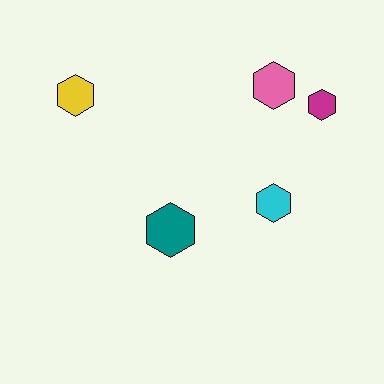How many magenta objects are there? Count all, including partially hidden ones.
There is 1 magenta object.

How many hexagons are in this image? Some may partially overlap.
There are 5 hexagons.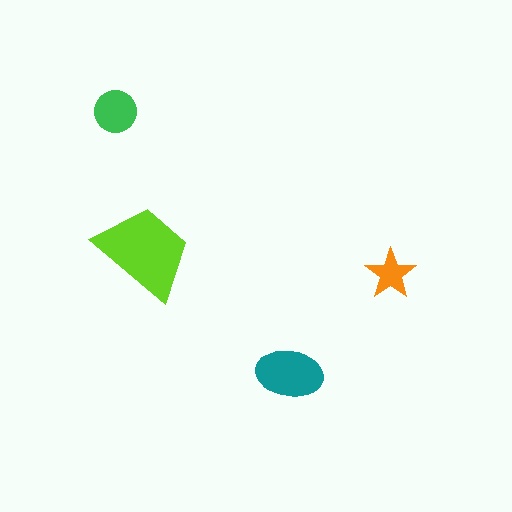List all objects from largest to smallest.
The lime trapezoid, the teal ellipse, the green circle, the orange star.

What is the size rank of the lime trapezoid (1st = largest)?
1st.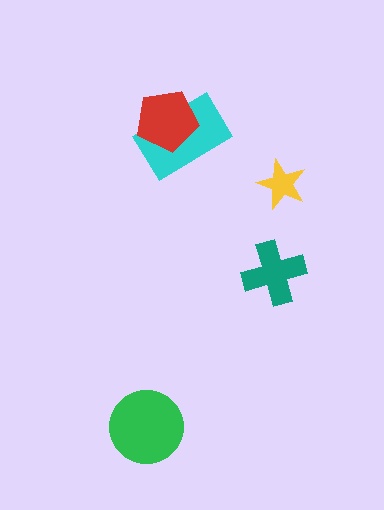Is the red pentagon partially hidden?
No, no other shape covers it.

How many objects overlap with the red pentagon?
1 object overlaps with the red pentagon.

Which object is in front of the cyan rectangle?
The red pentagon is in front of the cyan rectangle.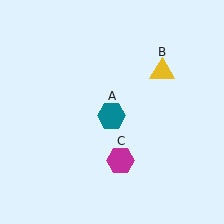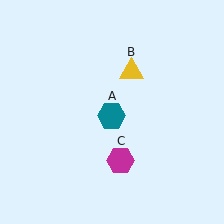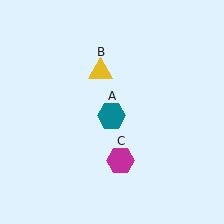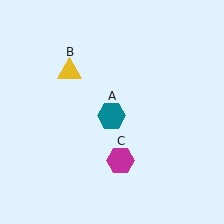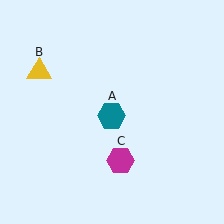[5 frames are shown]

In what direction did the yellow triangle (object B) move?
The yellow triangle (object B) moved left.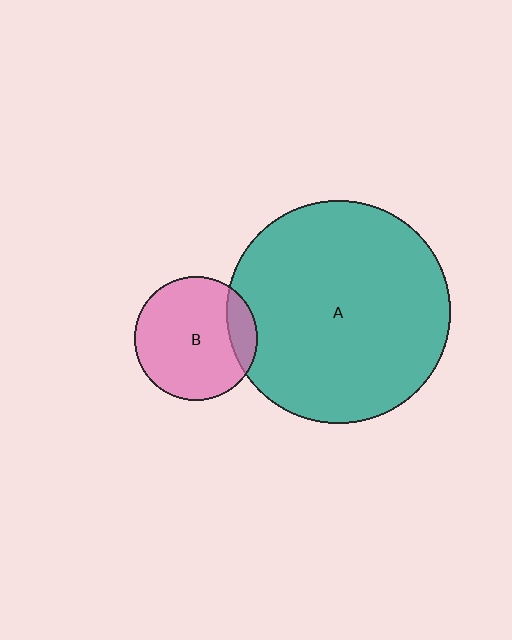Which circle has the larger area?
Circle A (teal).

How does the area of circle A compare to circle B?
Approximately 3.3 times.